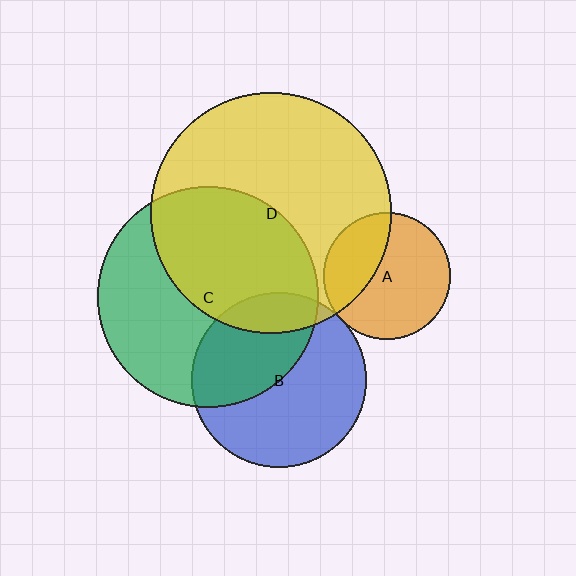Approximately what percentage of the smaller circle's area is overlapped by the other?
Approximately 40%.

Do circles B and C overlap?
Yes.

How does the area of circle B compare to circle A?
Approximately 1.9 times.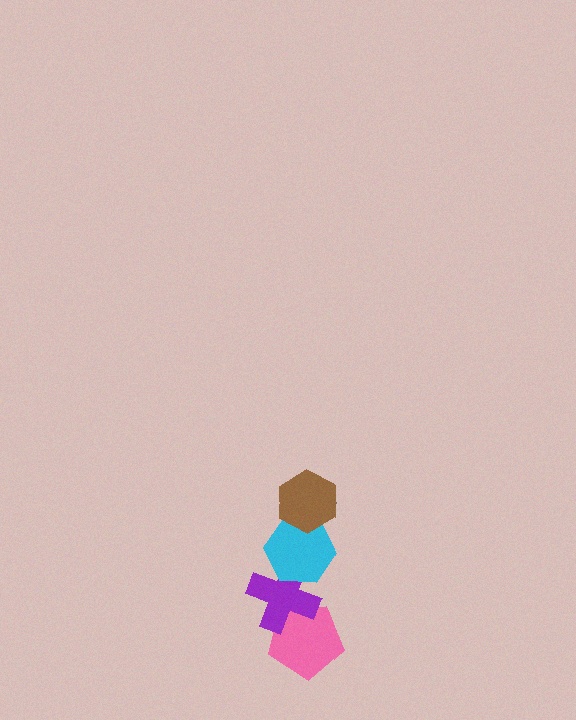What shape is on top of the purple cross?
The cyan hexagon is on top of the purple cross.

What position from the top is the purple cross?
The purple cross is 3rd from the top.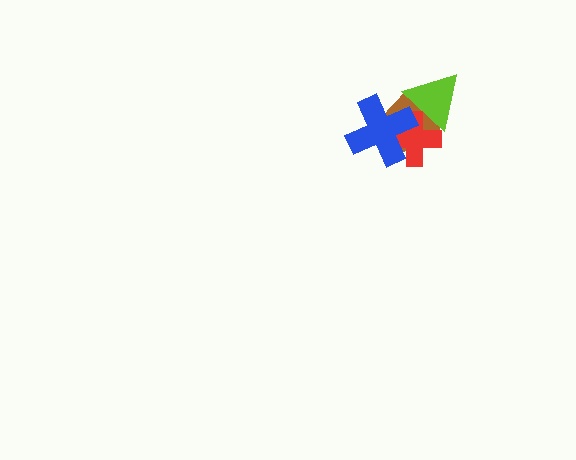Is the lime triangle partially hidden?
Yes, it is partially covered by another shape.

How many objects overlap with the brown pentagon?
3 objects overlap with the brown pentagon.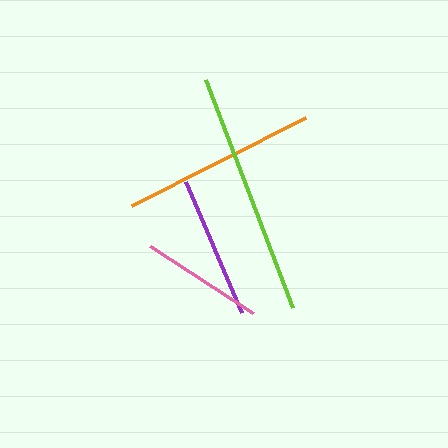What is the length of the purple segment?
The purple segment is approximately 143 pixels long.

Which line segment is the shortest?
The pink line is the shortest at approximately 123 pixels.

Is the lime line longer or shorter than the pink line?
The lime line is longer than the pink line.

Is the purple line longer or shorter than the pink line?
The purple line is longer than the pink line.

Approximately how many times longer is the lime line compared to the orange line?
The lime line is approximately 1.2 times the length of the orange line.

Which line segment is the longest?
The lime line is the longest at approximately 243 pixels.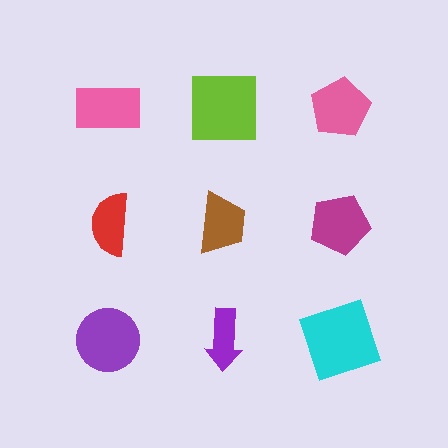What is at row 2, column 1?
A red semicircle.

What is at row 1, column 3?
A pink pentagon.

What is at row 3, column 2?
A purple arrow.